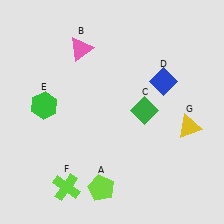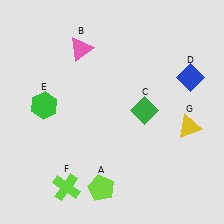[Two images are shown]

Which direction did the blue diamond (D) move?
The blue diamond (D) moved right.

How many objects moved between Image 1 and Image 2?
1 object moved between the two images.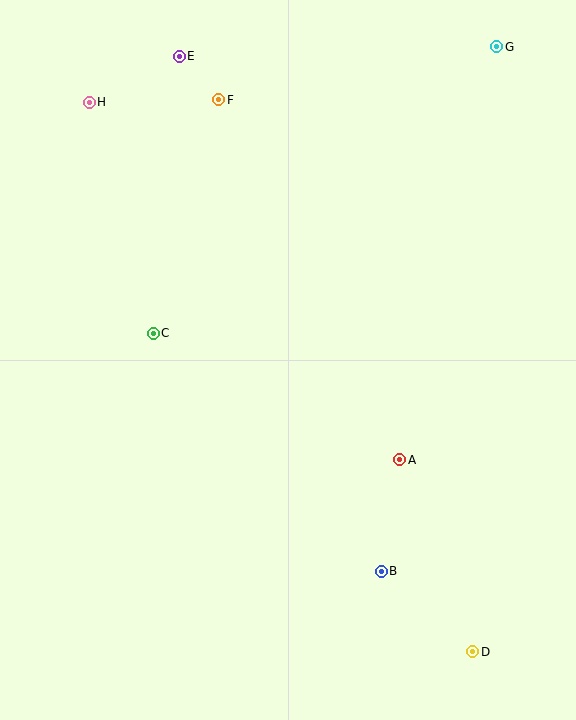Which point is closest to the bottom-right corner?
Point D is closest to the bottom-right corner.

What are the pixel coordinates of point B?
Point B is at (381, 571).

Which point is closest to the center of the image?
Point C at (153, 333) is closest to the center.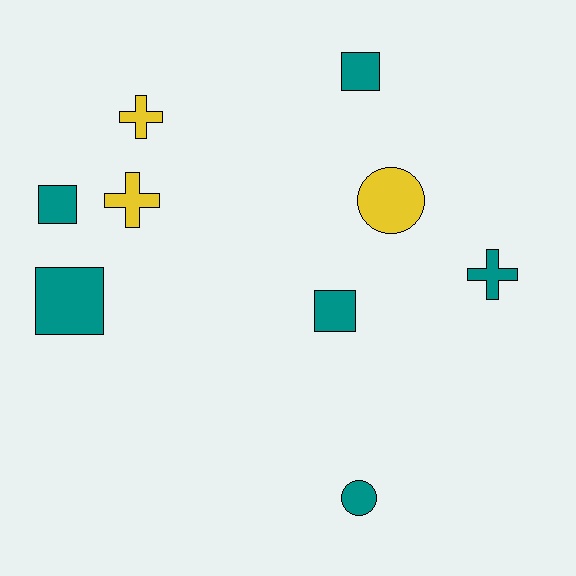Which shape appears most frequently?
Square, with 4 objects.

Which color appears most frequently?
Teal, with 6 objects.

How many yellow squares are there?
There are no yellow squares.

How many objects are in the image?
There are 9 objects.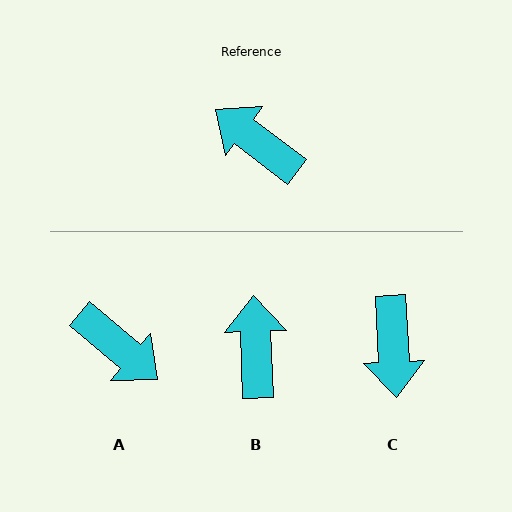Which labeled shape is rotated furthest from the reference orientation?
A, about 177 degrees away.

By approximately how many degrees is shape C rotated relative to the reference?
Approximately 131 degrees counter-clockwise.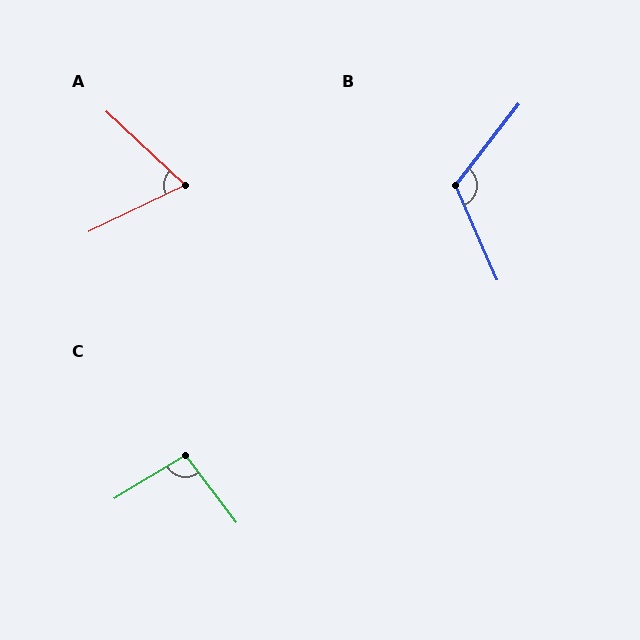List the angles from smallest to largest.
A (69°), C (96°), B (118°).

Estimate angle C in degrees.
Approximately 96 degrees.